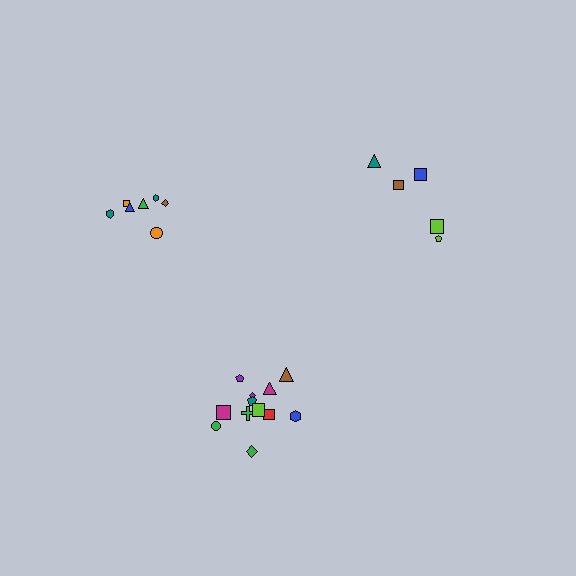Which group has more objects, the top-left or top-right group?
The top-left group.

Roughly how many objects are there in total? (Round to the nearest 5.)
Roughly 25 objects in total.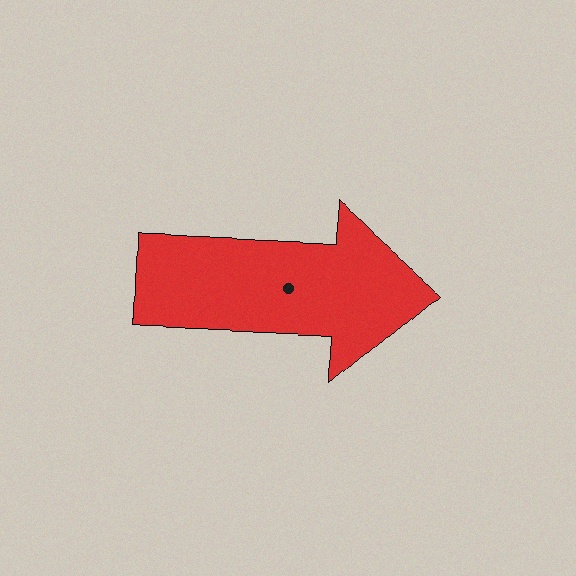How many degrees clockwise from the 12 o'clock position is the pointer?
Approximately 91 degrees.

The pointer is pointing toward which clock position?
Roughly 3 o'clock.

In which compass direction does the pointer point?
East.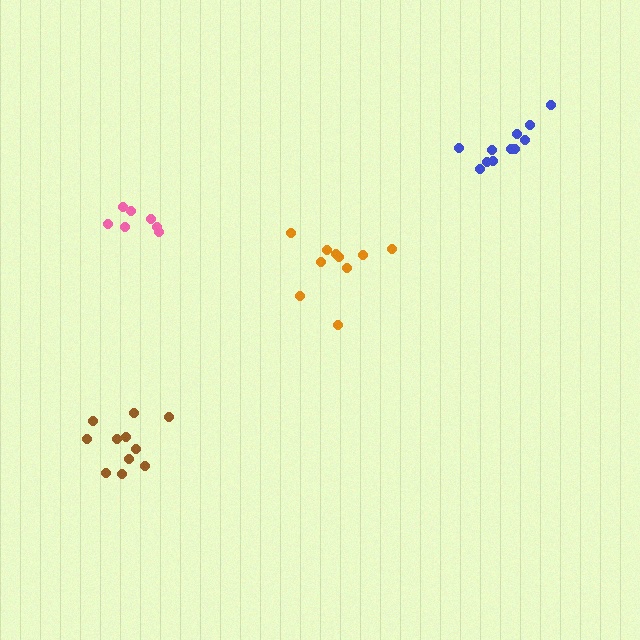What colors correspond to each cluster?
The clusters are colored: orange, blue, pink, brown.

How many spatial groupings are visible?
There are 4 spatial groupings.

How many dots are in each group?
Group 1: 10 dots, Group 2: 11 dots, Group 3: 7 dots, Group 4: 11 dots (39 total).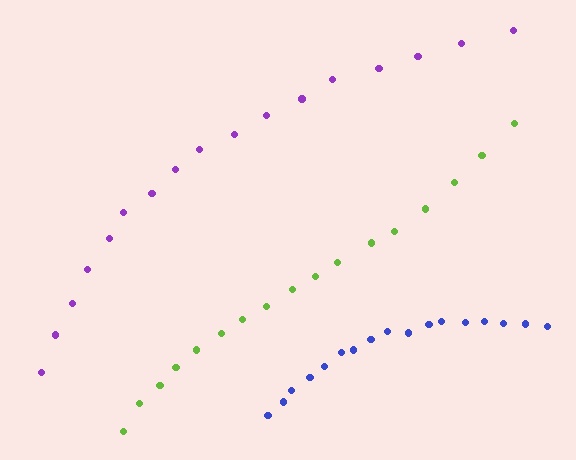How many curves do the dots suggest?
There are 3 distinct paths.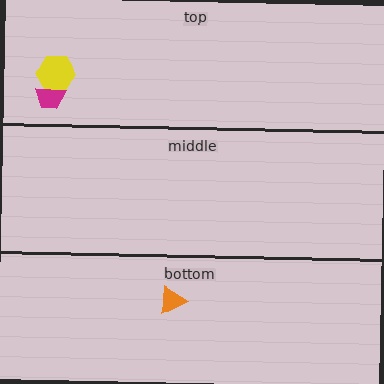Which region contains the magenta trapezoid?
The top region.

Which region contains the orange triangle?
The bottom region.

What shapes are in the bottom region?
The orange triangle.